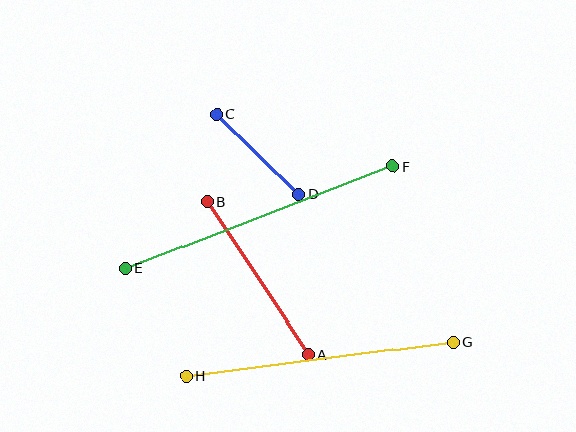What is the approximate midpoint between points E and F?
The midpoint is at approximately (259, 217) pixels.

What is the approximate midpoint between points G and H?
The midpoint is at approximately (320, 359) pixels.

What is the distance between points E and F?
The distance is approximately 287 pixels.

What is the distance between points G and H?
The distance is approximately 269 pixels.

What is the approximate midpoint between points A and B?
The midpoint is at approximately (258, 278) pixels.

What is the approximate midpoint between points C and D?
The midpoint is at approximately (258, 154) pixels.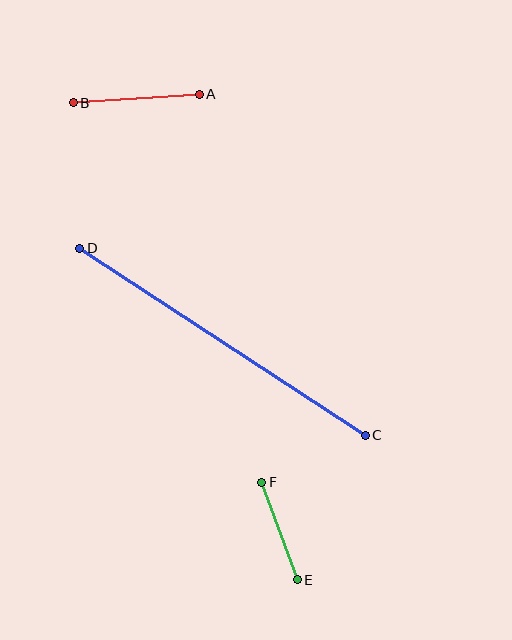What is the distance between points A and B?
The distance is approximately 127 pixels.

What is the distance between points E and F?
The distance is approximately 104 pixels.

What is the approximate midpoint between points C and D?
The midpoint is at approximately (223, 342) pixels.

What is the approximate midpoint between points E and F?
The midpoint is at approximately (280, 531) pixels.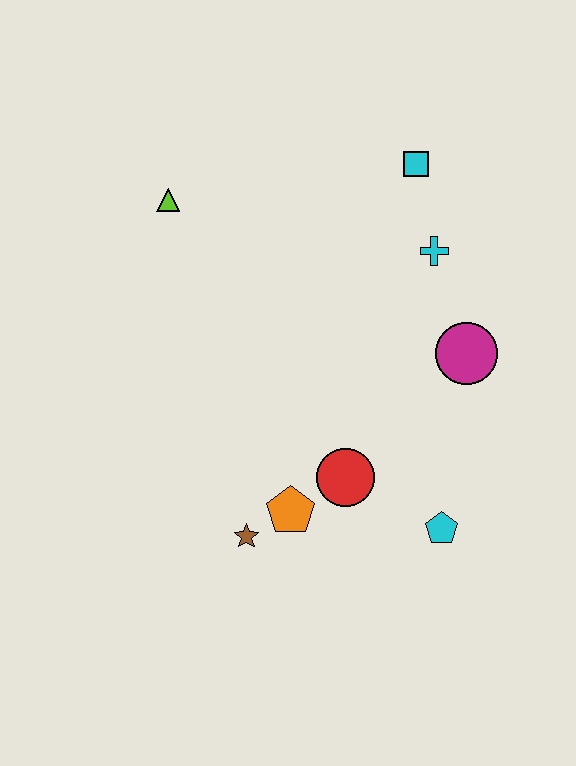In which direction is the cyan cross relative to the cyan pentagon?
The cyan cross is above the cyan pentagon.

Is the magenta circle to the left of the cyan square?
No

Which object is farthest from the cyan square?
The brown star is farthest from the cyan square.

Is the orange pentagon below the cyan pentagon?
No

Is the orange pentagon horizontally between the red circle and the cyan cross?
No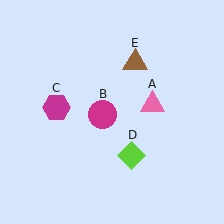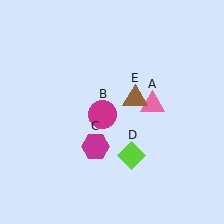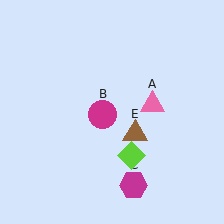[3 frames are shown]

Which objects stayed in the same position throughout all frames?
Pink triangle (object A) and magenta circle (object B) and lime diamond (object D) remained stationary.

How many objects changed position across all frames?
2 objects changed position: magenta hexagon (object C), brown triangle (object E).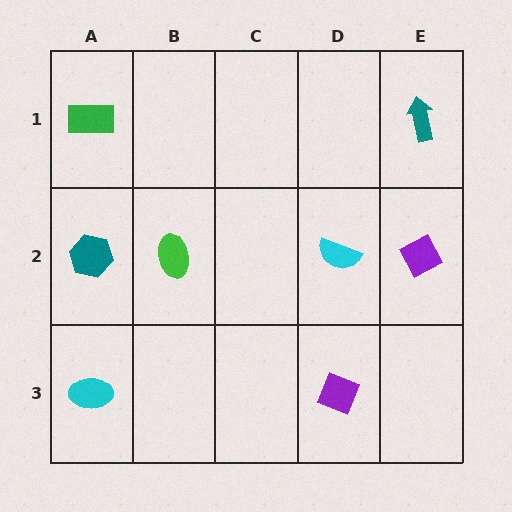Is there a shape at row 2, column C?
No, that cell is empty.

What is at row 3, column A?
A cyan ellipse.